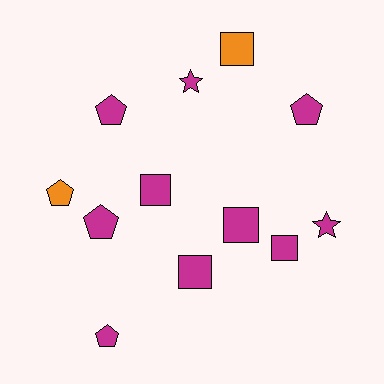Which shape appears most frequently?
Pentagon, with 5 objects.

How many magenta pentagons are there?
There are 4 magenta pentagons.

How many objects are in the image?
There are 12 objects.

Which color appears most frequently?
Magenta, with 10 objects.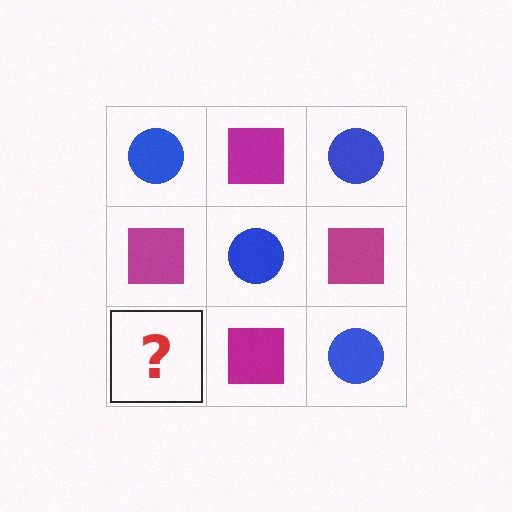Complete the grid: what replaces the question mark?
The question mark should be replaced with a blue circle.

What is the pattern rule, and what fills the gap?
The rule is that it alternates blue circle and magenta square in a checkerboard pattern. The gap should be filled with a blue circle.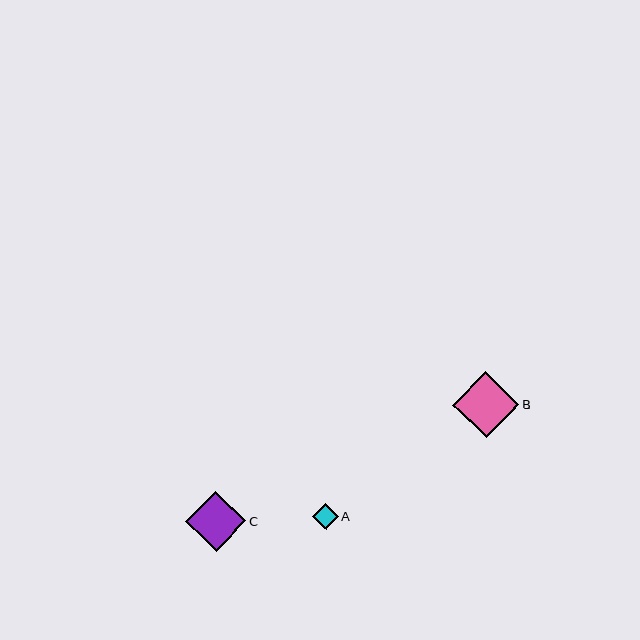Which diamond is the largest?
Diamond B is the largest with a size of approximately 67 pixels.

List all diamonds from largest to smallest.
From largest to smallest: B, C, A.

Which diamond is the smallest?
Diamond A is the smallest with a size of approximately 26 pixels.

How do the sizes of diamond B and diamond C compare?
Diamond B and diamond C are approximately the same size.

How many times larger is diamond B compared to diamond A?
Diamond B is approximately 2.6 times the size of diamond A.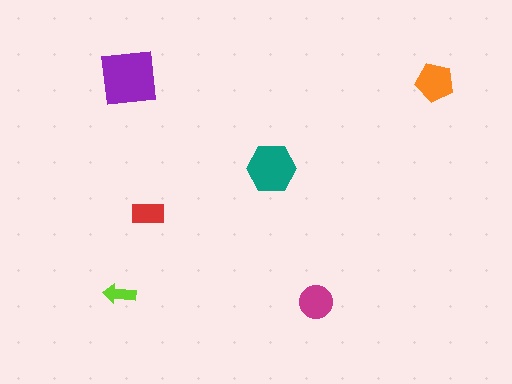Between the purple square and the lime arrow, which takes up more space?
The purple square.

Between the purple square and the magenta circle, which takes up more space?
The purple square.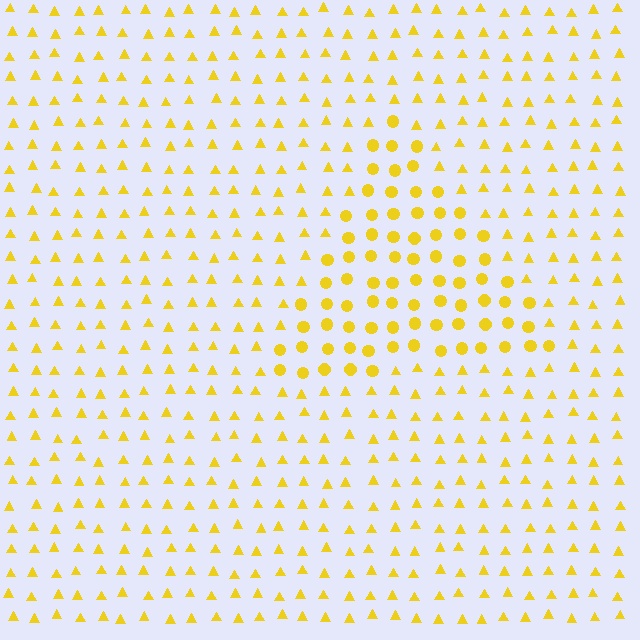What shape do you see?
I see a triangle.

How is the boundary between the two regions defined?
The boundary is defined by a change in element shape: circles inside vs. triangles outside. All elements share the same color and spacing.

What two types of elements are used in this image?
The image uses circles inside the triangle region and triangles outside it.